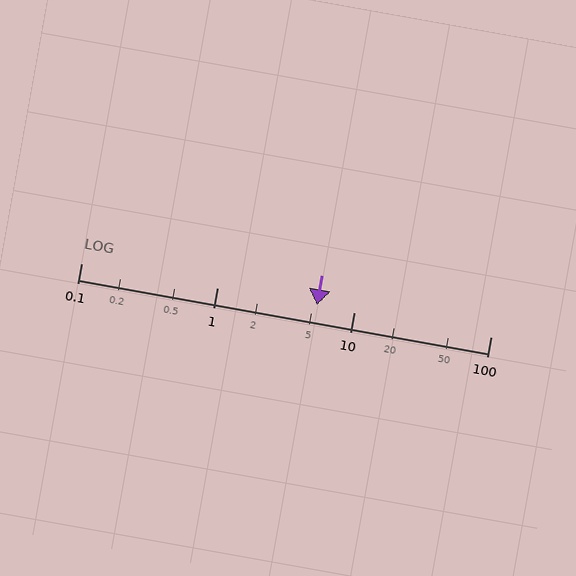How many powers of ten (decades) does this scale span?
The scale spans 3 decades, from 0.1 to 100.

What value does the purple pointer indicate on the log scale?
The pointer indicates approximately 5.3.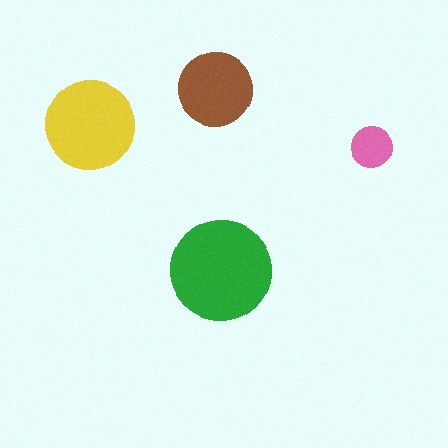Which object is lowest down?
The green circle is bottommost.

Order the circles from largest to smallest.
the green one, the yellow one, the brown one, the pink one.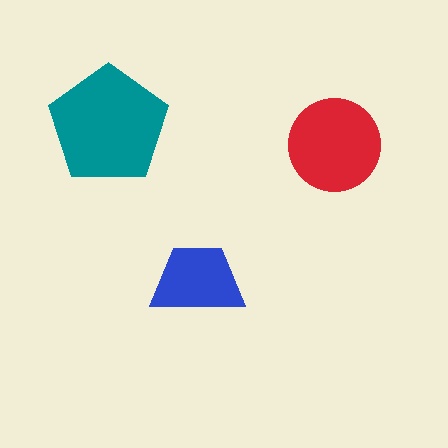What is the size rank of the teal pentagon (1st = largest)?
1st.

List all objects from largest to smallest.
The teal pentagon, the red circle, the blue trapezoid.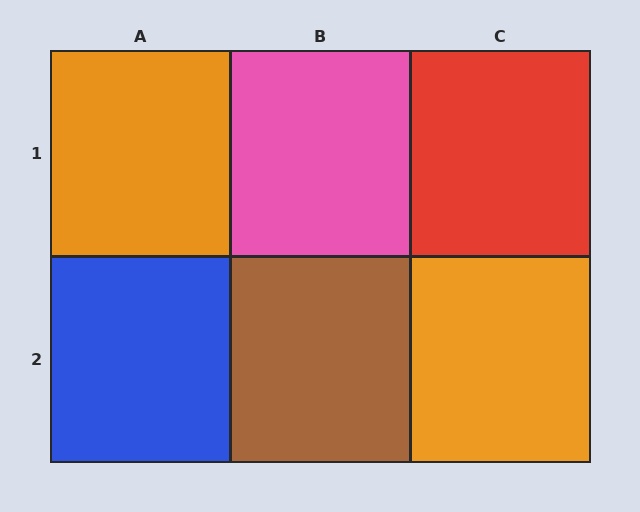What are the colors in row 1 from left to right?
Orange, pink, red.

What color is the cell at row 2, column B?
Brown.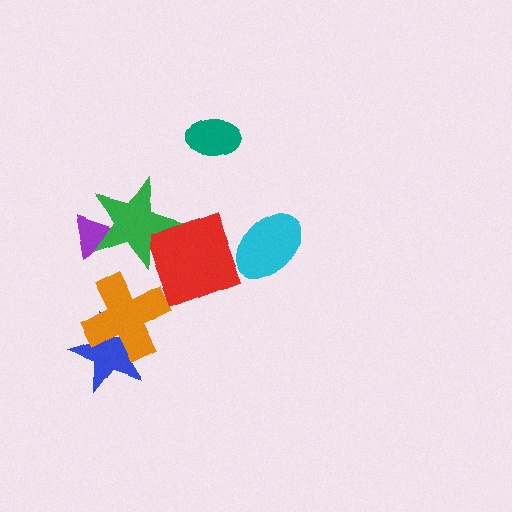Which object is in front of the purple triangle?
The green star is in front of the purple triangle.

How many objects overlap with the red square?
1 object overlaps with the red square.